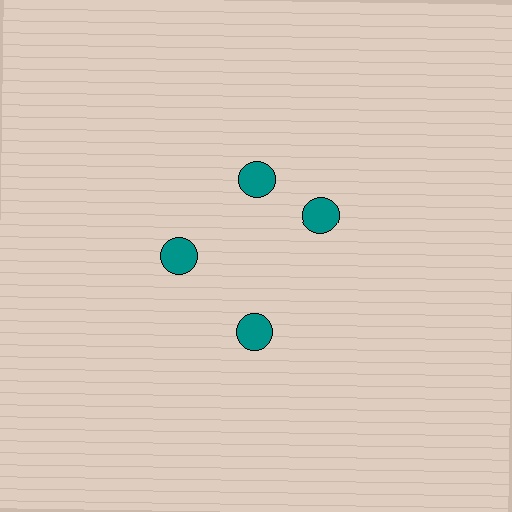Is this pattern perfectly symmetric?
No. The 4 teal circles are arranged in a ring, but one element near the 3 o'clock position is rotated out of alignment along the ring, breaking the 4-fold rotational symmetry.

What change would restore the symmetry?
The symmetry would be restored by rotating it back into even spacing with its neighbors so that all 4 circles sit at equal angles and equal distance from the center.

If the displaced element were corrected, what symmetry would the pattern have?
It would have 4-fold rotational symmetry — the pattern would map onto itself every 90 degrees.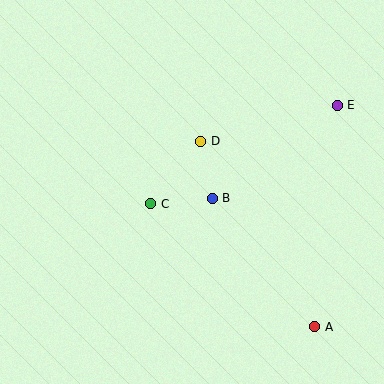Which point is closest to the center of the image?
Point B at (212, 198) is closest to the center.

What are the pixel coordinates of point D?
Point D is at (201, 141).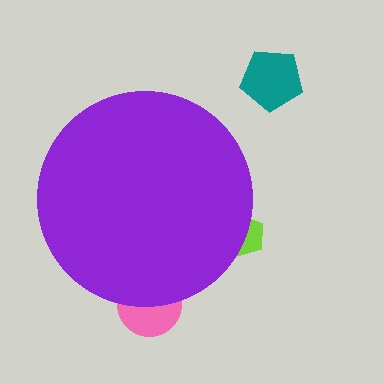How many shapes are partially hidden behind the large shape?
2 shapes are partially hidden.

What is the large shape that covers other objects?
A purple circle.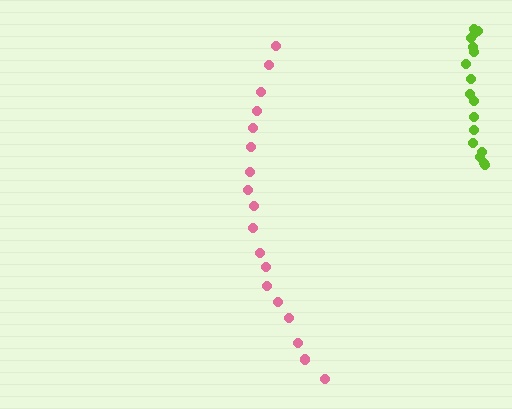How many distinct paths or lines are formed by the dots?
There are 2 distinct paths.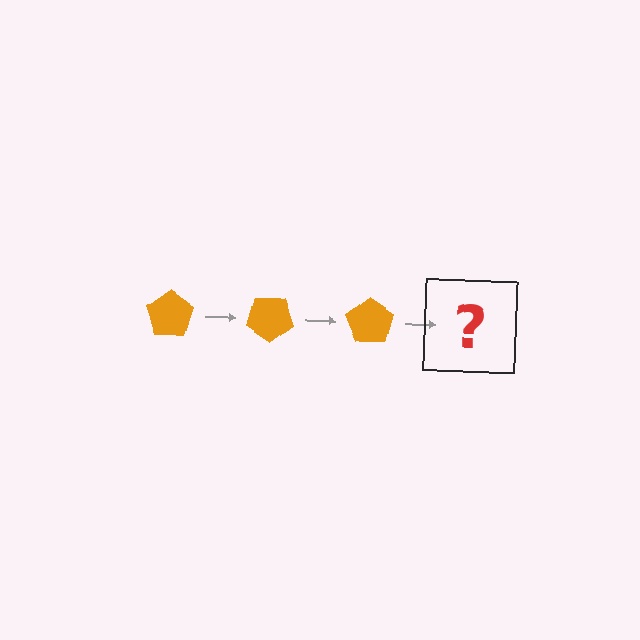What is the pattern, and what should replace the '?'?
The pattern is that the pentagon rotates 35 degrees each step. The '?' should be an orange pentagon rotated 105 degrees.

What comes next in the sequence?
The next element should be an orange pentagon rotated 105 degrees.